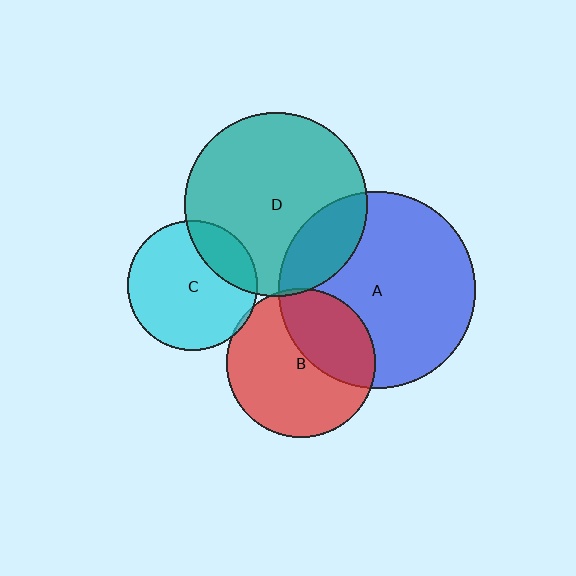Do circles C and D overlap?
Yes.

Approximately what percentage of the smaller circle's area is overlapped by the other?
Approximately 20%.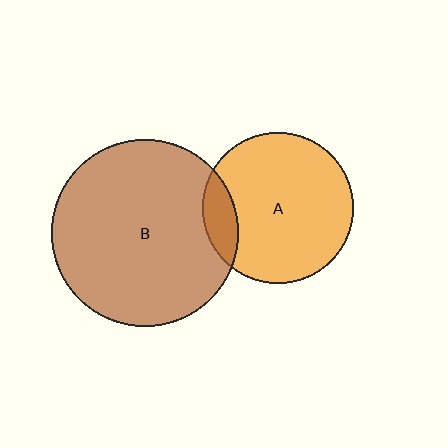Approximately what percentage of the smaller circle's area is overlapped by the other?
Approximately 15%.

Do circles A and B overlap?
Yes.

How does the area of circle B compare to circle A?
Approximately 1.5 times.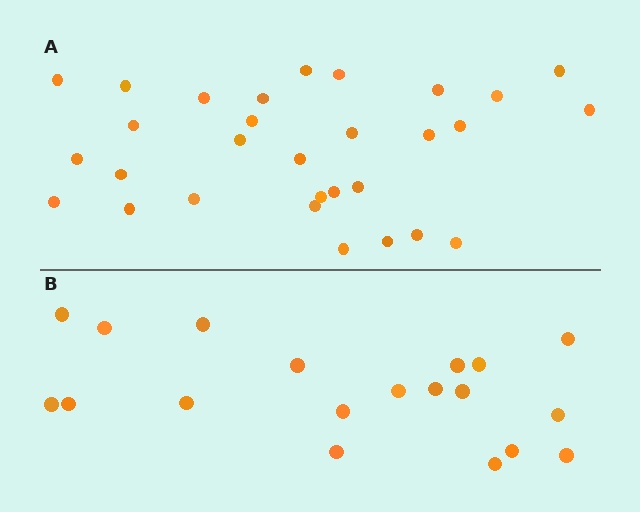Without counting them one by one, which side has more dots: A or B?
Region A (the top region) has more dots.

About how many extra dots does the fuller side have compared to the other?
Region A has roughly 12 or so more dots than region B.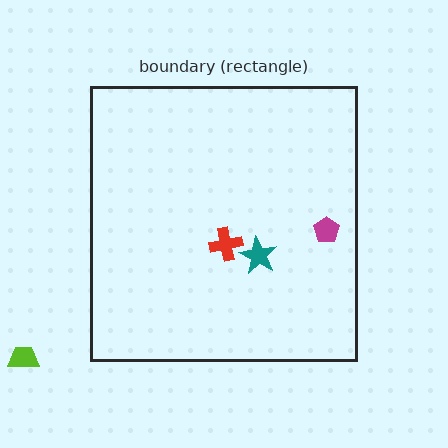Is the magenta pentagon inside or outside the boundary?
Inside.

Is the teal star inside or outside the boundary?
Inside.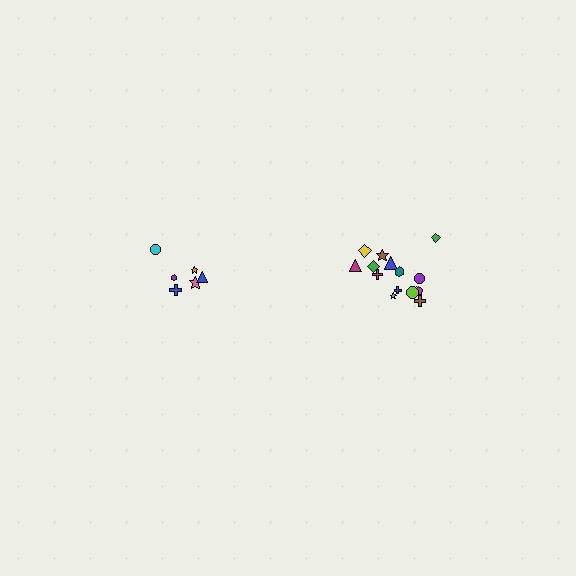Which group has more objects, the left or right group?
The right group.